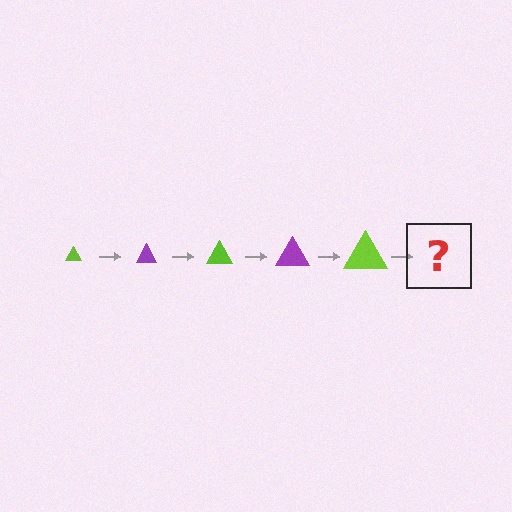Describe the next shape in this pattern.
It should be a purple triangle, larger than the previous one.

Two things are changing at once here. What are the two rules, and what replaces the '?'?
The two rules are that the triangle grows larger each step and the color cycles through lime and purple. The '?' should be a purple triangle, larger than the previous one.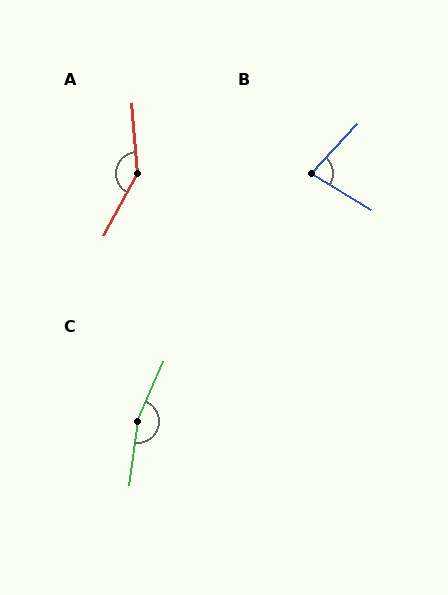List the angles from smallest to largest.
B (78°), A (147°), C (164°).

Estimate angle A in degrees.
Approximately 147 degrees.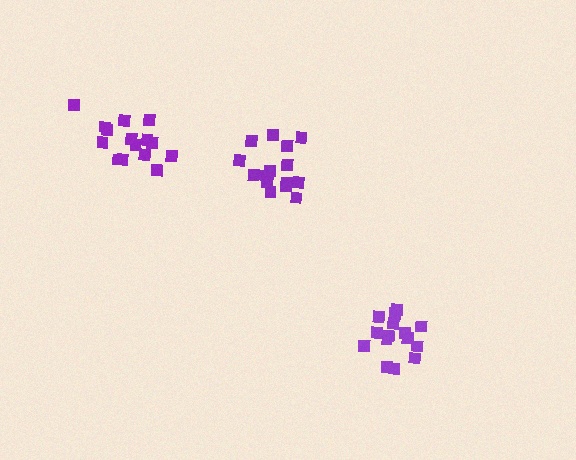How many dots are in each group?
Group 1: 16 dots, Group 2: 15 dots, Group 3: 15 dots (46 total).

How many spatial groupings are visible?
There are 3 spatial groupings.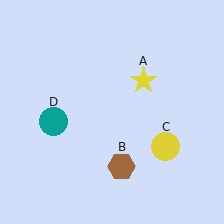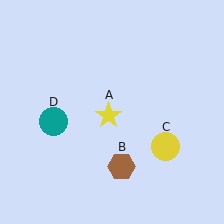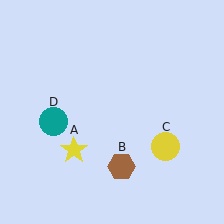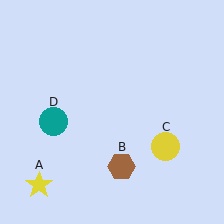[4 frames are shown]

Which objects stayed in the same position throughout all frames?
Brown hexagon (object B) and yellow circle (object C) and teal circle (object D) remained stationary.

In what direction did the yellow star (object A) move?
The yellow star (object A) moved down and to the left.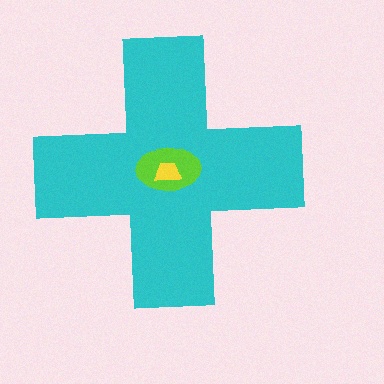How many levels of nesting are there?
3.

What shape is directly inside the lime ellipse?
The yellow trapezoid.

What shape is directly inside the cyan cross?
The lime ellipse.